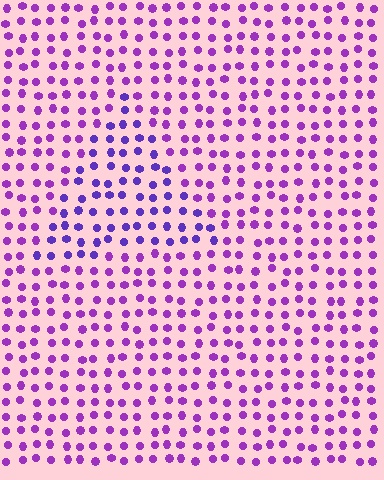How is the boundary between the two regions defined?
The boundary is defined purely by a slight shift in hue (about 28 degrees). Spacing, size, and orientation are identical on both sides.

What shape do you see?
I see a triangle.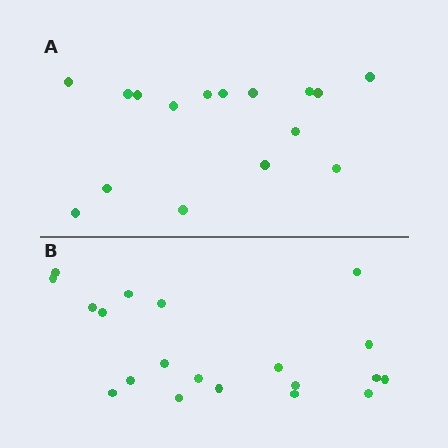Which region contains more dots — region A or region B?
Region B (the bottom region) has more dots.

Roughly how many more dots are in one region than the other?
Region B has about 4 more dots than region A.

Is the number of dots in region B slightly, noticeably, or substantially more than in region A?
Region B has noticeably more, but not dramatically so. The ratio is roughly 1.2 to 1.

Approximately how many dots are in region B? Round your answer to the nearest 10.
About 20 dots.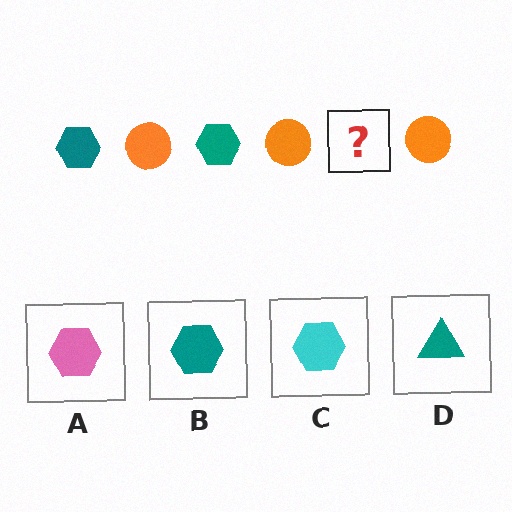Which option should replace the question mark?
Option B.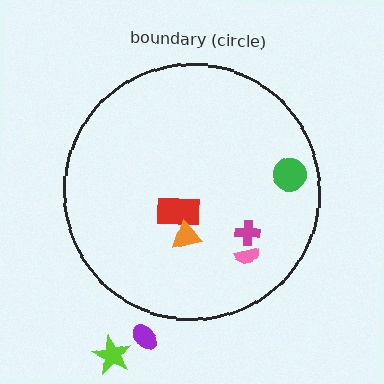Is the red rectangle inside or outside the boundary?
Inside.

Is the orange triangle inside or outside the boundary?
Inside.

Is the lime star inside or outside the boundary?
Outside.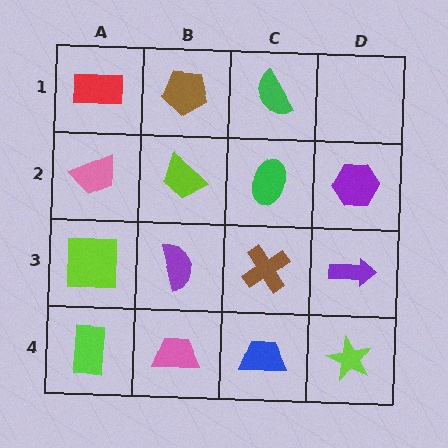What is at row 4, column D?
A lime star.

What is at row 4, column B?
A pink trapezoid.